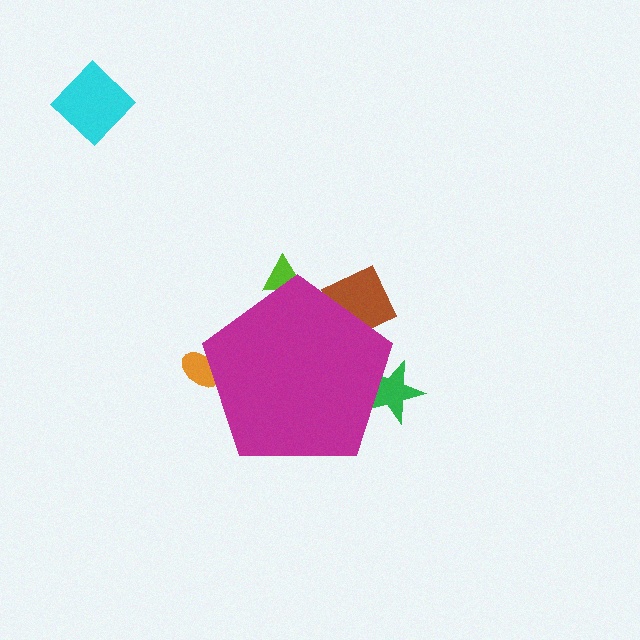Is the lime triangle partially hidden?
Yes, the lime triangle is partially hidden behind the magenta pentagon.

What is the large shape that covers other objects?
A magenta pentagon.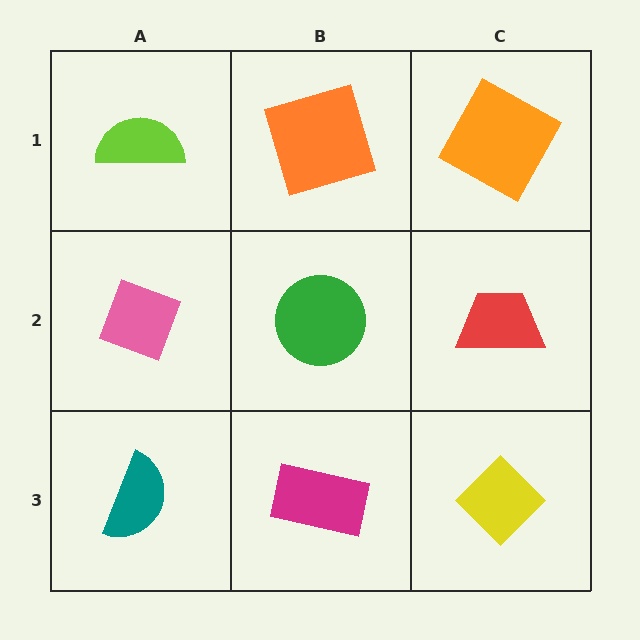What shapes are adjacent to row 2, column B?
An orange square (row 1, column B), a magenta rectangle (row 3, column B), a pink diamond (row 2, column A), a red trapezoid (row 2, column C).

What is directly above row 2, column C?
An orange square.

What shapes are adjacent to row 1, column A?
A pink diamond (row 2, column A), an orange square (row 1, column B).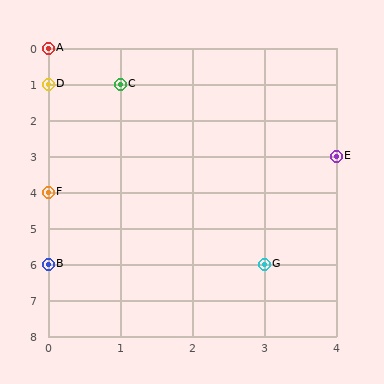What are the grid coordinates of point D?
Point D is at grid coordinates (0, 1).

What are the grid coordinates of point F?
Point F is at grid coordinates (0, 4).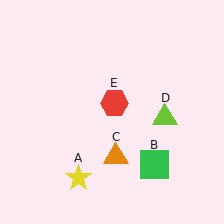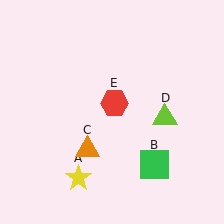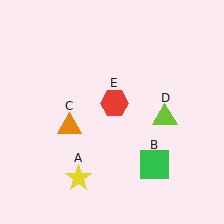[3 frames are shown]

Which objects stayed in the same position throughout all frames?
Yellow star (object A) and green square (object B) and lime triangle (object D) and red hexagon (object E) remained stationary.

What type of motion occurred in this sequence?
The orange triangle (object C) rotated clockwise around the center of the scene.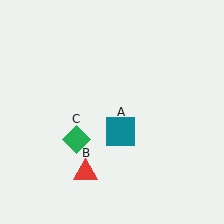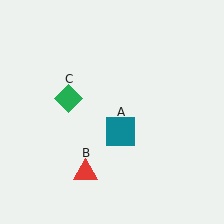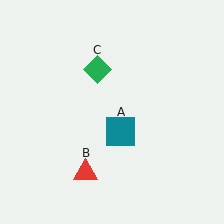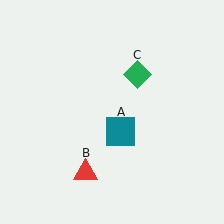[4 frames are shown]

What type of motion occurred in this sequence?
The green diamond (object C) rotated clockwise around the center of the scene.